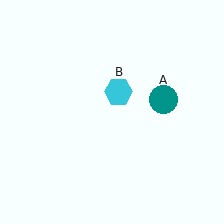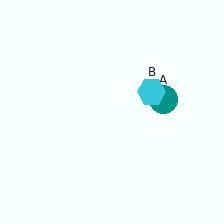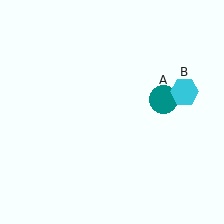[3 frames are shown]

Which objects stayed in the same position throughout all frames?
Teal circle (object A) remained stationary.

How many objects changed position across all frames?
1 object changed position: cyan hexagon (object B).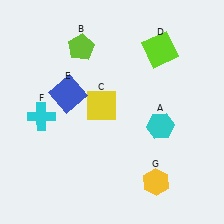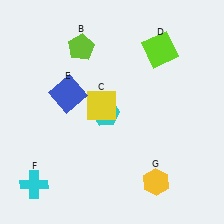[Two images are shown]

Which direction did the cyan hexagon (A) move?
The cyan hexagon (A) moved left.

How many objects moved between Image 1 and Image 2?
2 objects moved between the two images.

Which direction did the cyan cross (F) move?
The cyan cross (F) moved down.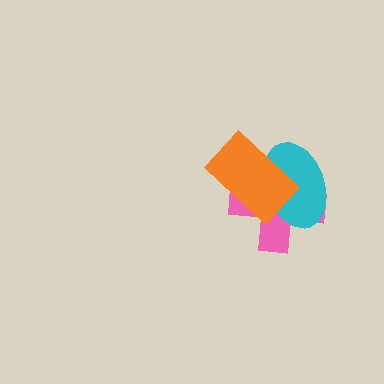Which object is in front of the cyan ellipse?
The orange rectangle is in front of the cyan ellipse.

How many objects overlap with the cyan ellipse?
2 objects overlap with the cyan ellipse.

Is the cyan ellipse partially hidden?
Yes, it is partially covered by another shape.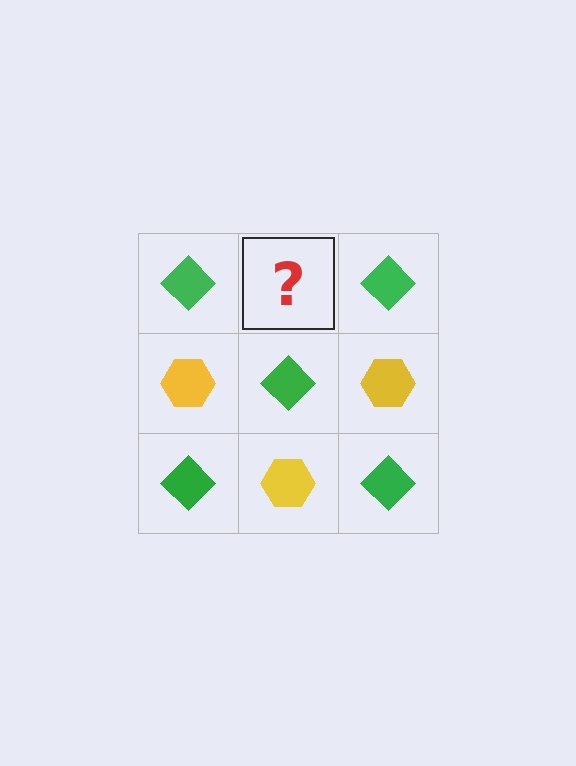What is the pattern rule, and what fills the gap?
The rule is that it alternates green diamond and yellow hexagon in a checkerboard pattern. The gap should be filled with a yellow hexagon.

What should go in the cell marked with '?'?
The missing cell should contain a yellow hexagon.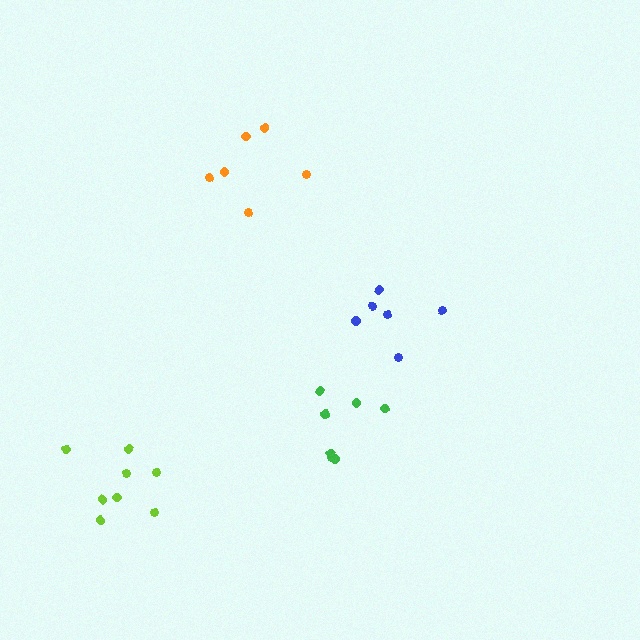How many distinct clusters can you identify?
There are 4 distinct clusters.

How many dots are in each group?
Group 1: 6 dots, Group 2: 6 dots, Group 3: 7 dots, Group 4: 8 dots (27 total).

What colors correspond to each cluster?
The clusters are colored: orange, blue, green, lime.